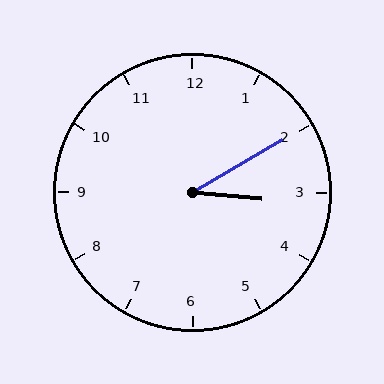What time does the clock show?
3:10.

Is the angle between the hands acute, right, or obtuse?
It is acute.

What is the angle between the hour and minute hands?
Approximately 35 degrees.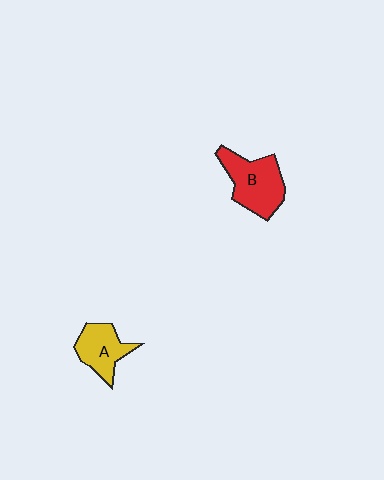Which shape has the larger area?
Shape B (red).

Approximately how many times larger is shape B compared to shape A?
Approximately 1.4 times.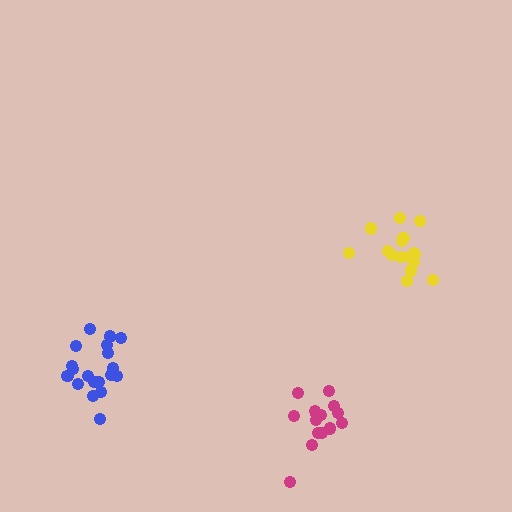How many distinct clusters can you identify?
There are 3 distinct clusters.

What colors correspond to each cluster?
The clusters are colored: yellow, blue, magenta.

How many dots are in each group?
Group 1: 16 dots, Group 2: 19 dots, Group 3: 15 dots (50 total).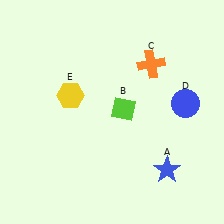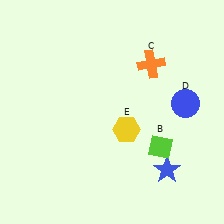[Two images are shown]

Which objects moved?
The objects that moved are: the lime diamond (B), the yellow hexagon (E).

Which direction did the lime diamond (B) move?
The lime diamond (B) moved down.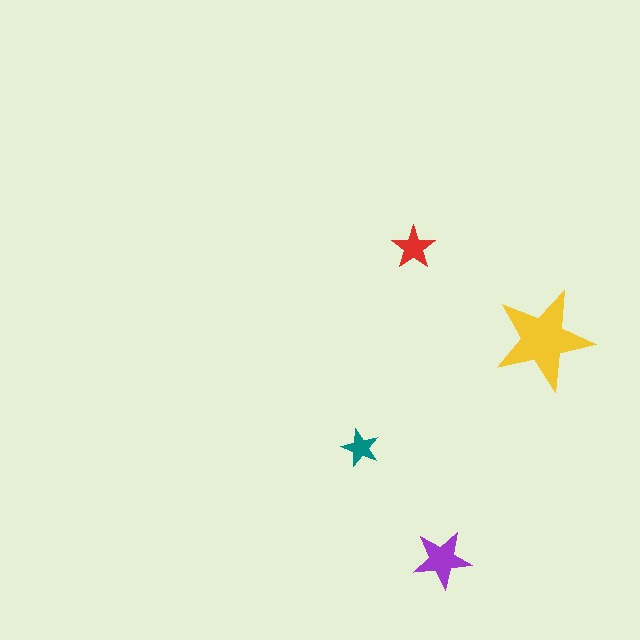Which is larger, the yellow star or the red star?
The yellow one.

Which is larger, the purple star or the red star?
The purple one.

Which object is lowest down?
The purple star is bottommost.